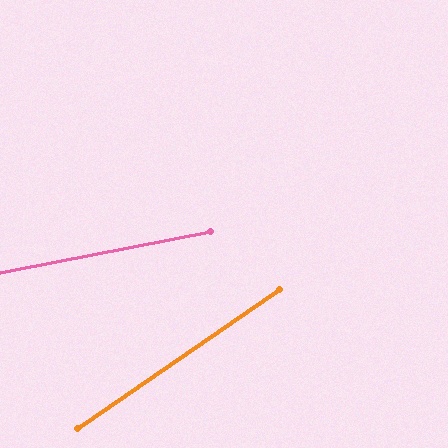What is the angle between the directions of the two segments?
Approximately 23 degrees.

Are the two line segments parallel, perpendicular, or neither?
Neither parallel nor perpendicular — they differ by about 23°.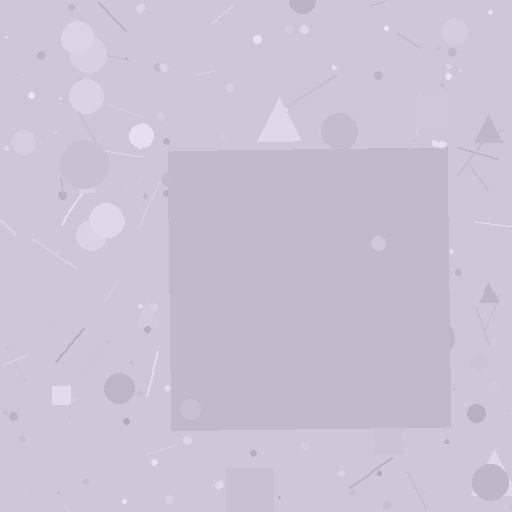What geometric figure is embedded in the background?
A square is embedded in the background.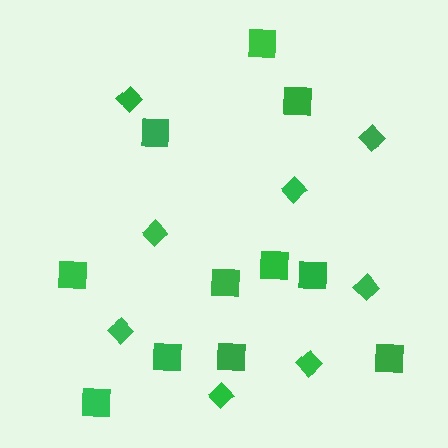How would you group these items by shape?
There are 2 groups: one group of diamonds (8) and one group of squares (11).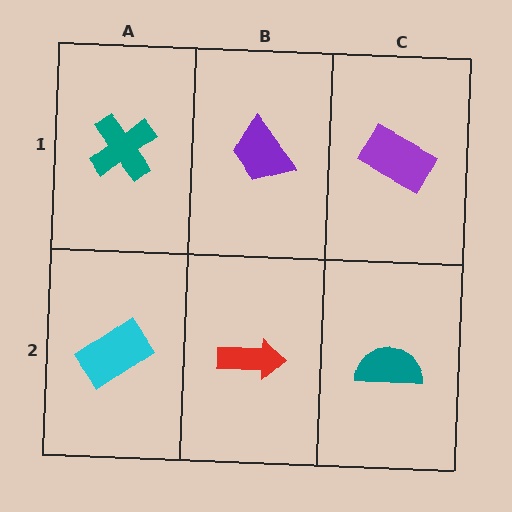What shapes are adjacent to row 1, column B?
A red arrow (row 2, column B), a teal cross (row 1, column A), a purple rectangle (row 1, column C).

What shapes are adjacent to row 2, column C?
A purple rectangle (row 1, column C), a red arrow (row 2, column B).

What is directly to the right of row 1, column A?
A purple trapezoid.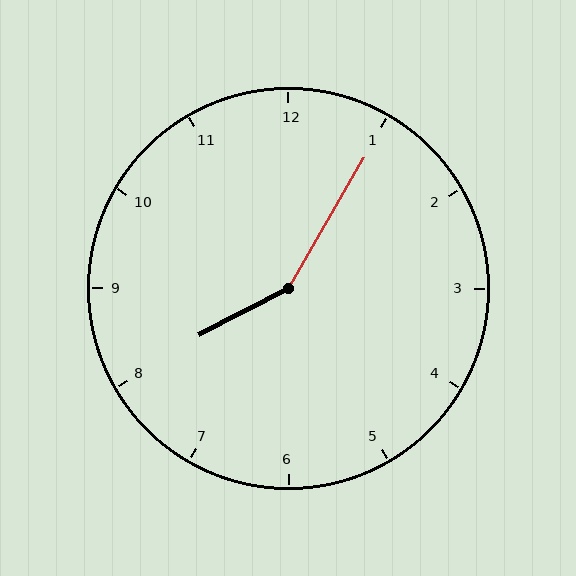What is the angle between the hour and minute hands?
Approximately 148 degrees.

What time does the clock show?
8:05.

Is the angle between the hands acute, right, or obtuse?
It is obtuse.